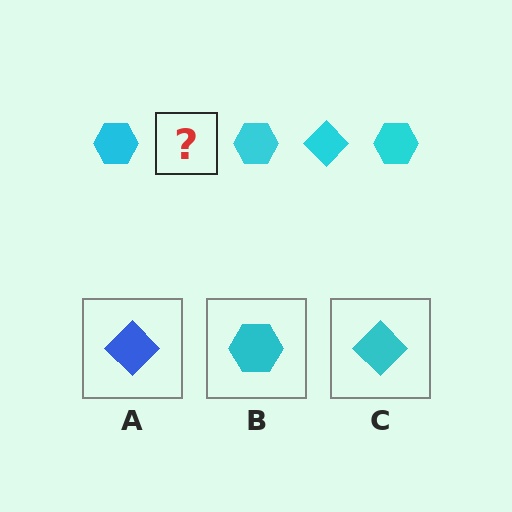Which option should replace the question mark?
Option C.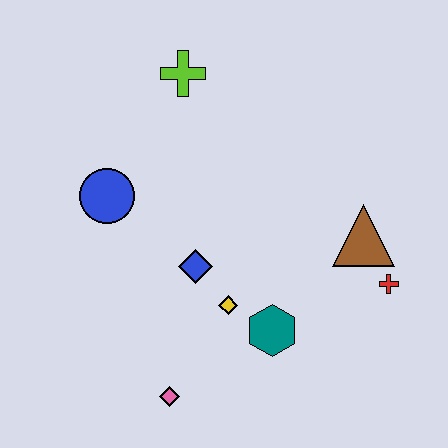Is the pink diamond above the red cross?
No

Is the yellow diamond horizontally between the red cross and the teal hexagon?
No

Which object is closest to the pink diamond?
The yellow diamond is closest to the pink diamond.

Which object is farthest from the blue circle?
The red cross is farthest from the blue circle.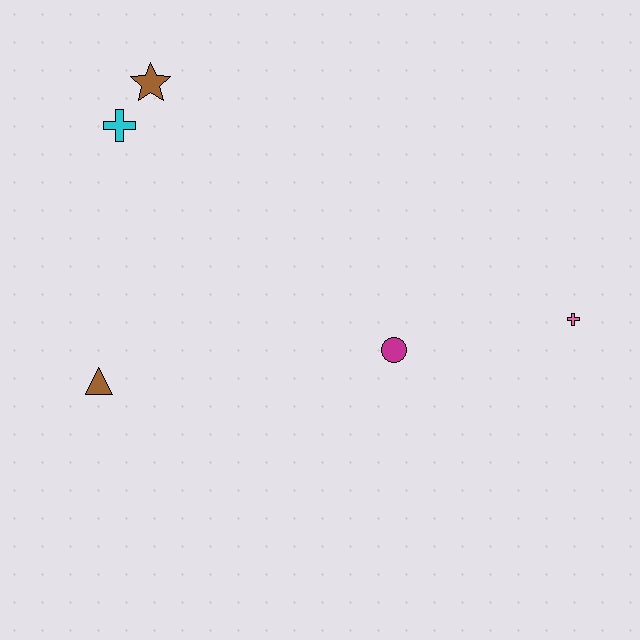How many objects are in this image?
There are 5 objects.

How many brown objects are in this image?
There are 2 brown objects.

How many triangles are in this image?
There is 1 triangle.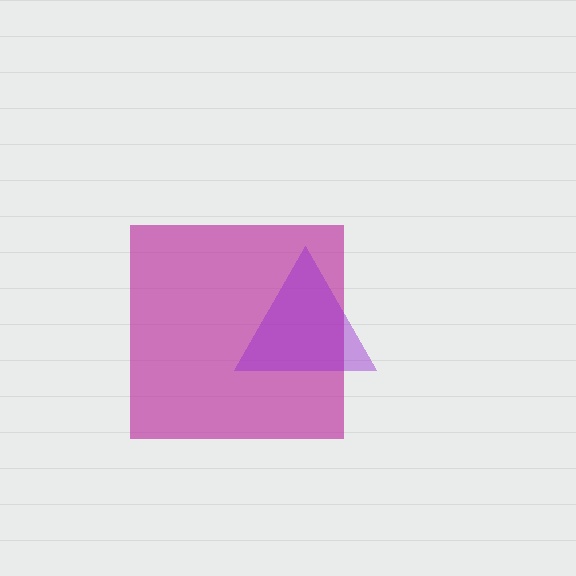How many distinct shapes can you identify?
There are 2 distinct shapes: a magenta square, a purple triangle.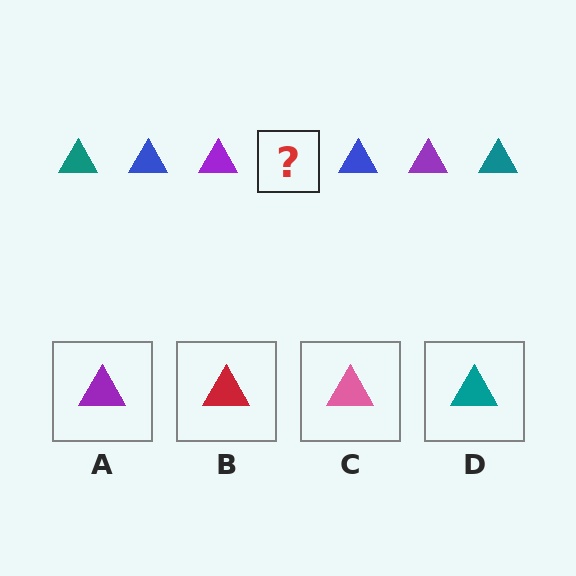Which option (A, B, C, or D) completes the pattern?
D.